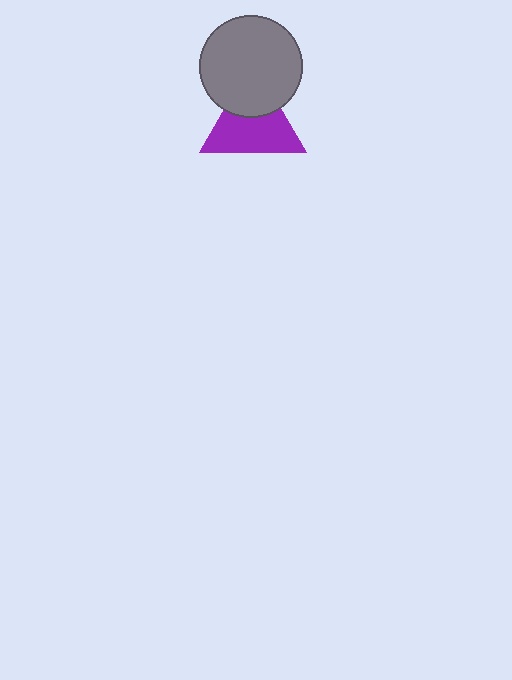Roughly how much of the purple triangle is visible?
Most of it is visible (roughly 65%).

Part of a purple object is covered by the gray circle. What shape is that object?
It is a triangle.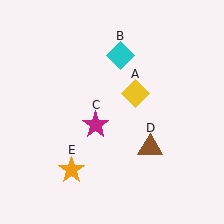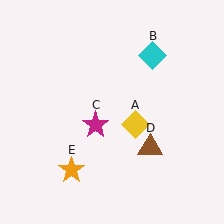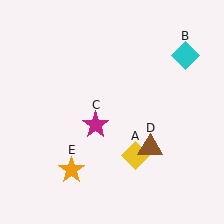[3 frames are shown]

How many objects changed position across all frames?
2 objects changed position: yellow diamond (object A), cyan diamond (object B).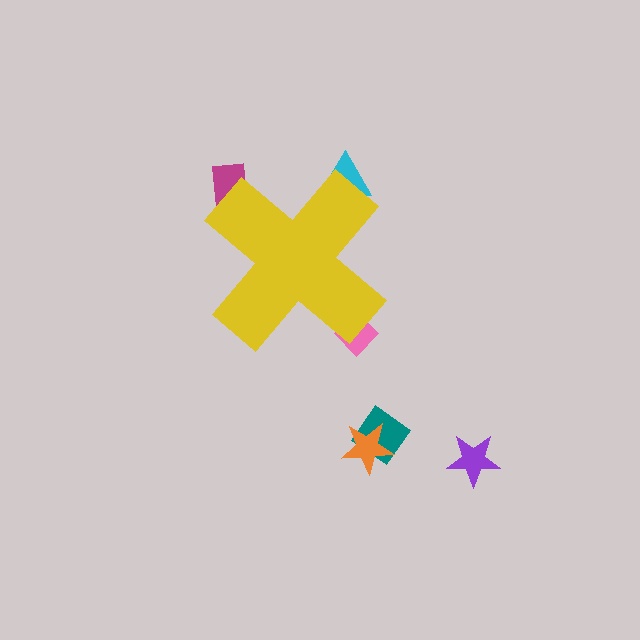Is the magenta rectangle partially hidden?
Yes, the magenta rectangle is partially hidden behind the yellow cross.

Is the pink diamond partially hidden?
Yes, the pink diamond is partially hidden behind the yellow cross.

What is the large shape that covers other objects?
A yellow cross.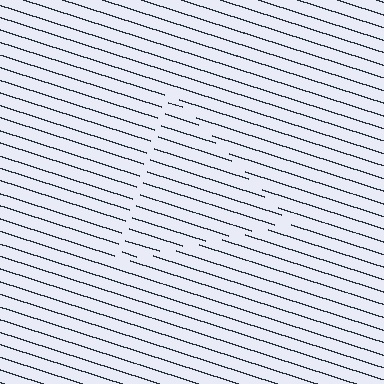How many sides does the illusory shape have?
3 sides — the line-ends trace a triangle.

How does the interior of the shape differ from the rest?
The interior of the shape contains the same grating, shifted by half a period — the contour is defined by the phase discontinuity where line-ends from the inner and outer gratings abut.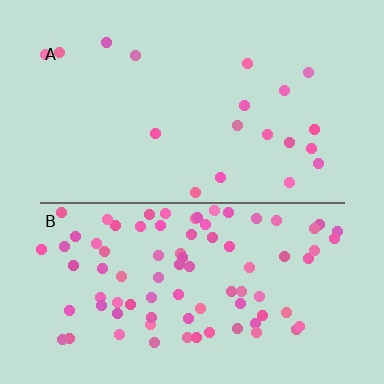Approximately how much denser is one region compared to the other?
Approximately 4.4× — region B over region A.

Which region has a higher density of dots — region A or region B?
B (the bottom).